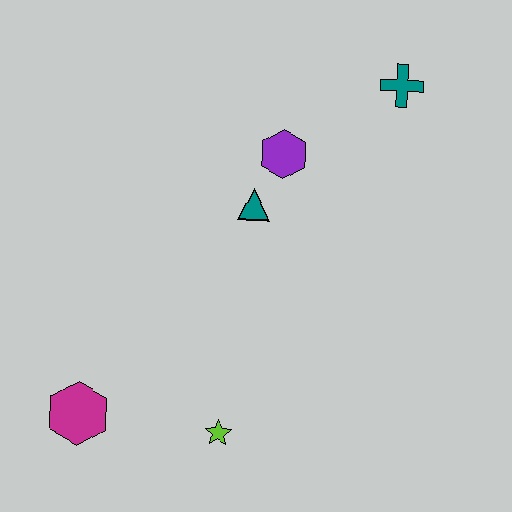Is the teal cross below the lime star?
No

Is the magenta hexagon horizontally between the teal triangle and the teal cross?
No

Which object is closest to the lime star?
The magenta hexagon is closest to the lime star.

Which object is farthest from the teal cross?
The magenta hexagon is farthest from the teal cross.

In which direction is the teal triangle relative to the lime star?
The teal triangle is above the lime star.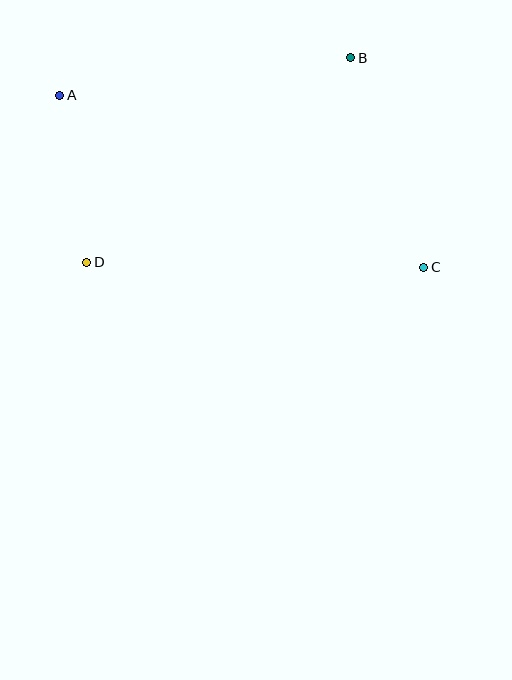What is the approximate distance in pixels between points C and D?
The distance between C and D is approximately 337 pixels.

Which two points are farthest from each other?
Points A and C are farthest from each other.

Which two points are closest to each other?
Points A and D are closest to each other.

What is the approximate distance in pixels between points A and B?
The distance between A and B is approximately 293 pixels.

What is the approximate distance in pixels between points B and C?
The distance between B and C is approximately 222 pixels.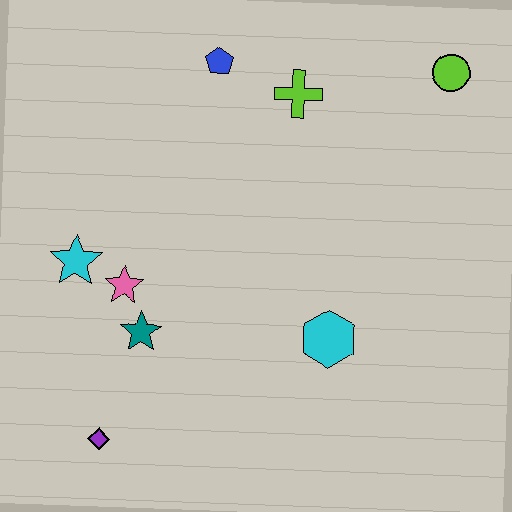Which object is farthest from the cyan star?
The lime circle is farthest from the cyan star.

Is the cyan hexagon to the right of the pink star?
Yes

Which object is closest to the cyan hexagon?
The teal star is closest to the cyan hexagon.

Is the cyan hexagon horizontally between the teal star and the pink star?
No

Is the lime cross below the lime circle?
Yes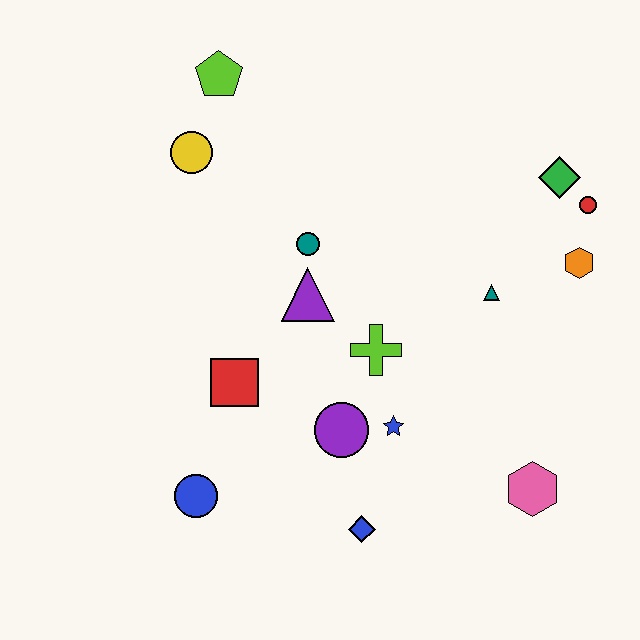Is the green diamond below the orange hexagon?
No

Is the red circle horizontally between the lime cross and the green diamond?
No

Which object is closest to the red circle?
The green diamond is closest to the red circle.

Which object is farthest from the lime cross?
The lime pentagon is farthest from the lime cross.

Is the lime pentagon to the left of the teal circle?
Yes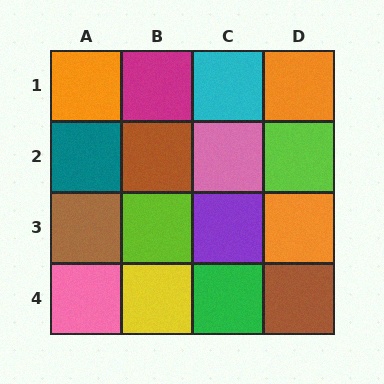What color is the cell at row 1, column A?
Orange.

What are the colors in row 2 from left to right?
Teal, brown, pink, lime.